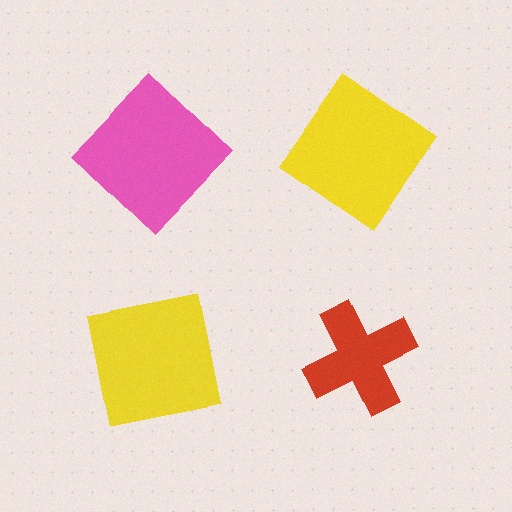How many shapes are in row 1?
2 shapes.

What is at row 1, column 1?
A pink diamond.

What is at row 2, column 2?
A red cross.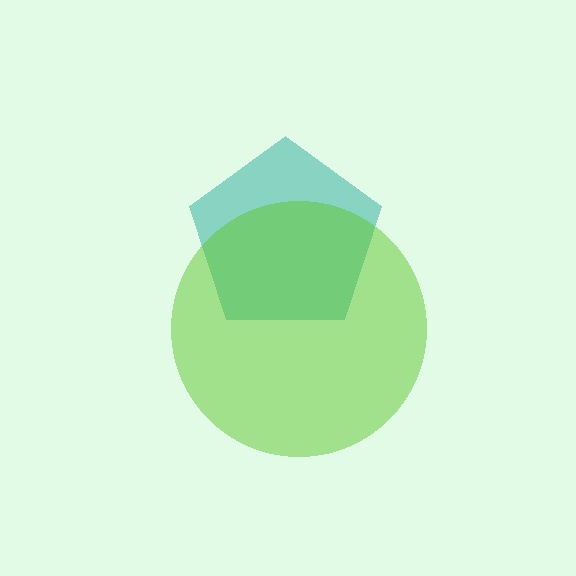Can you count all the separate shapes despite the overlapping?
Yes, there are 2 separate shapes.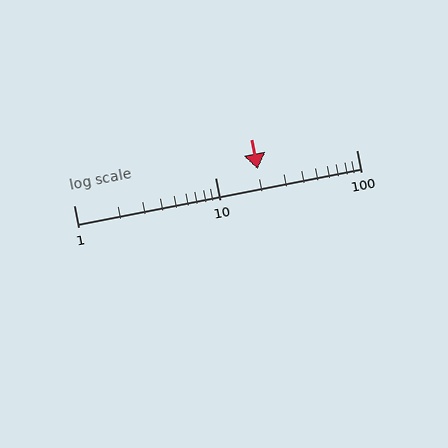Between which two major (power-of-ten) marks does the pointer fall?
The pointer is between 10 and 100.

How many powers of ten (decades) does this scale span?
The scale spans 2 decades, from 1 to 100.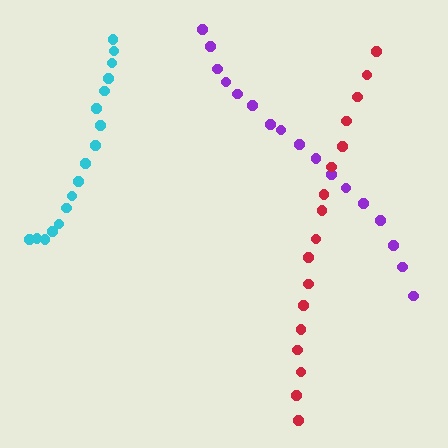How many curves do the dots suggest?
There are 3 distinct paths.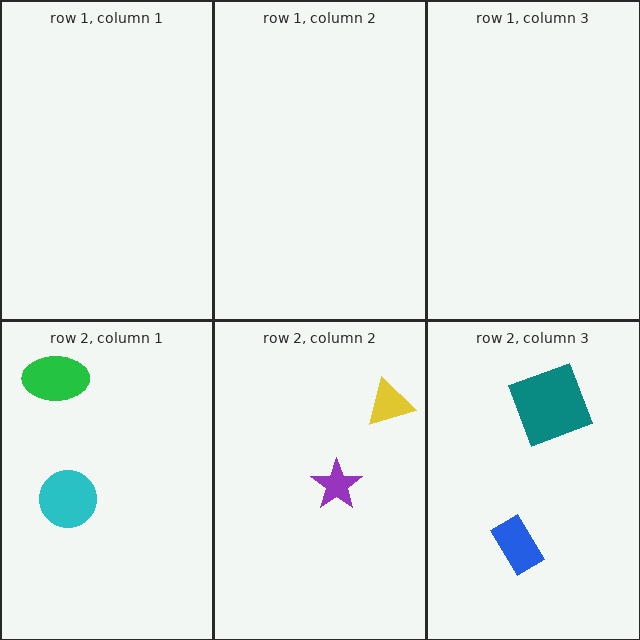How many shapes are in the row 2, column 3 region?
2.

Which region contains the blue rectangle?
The row 2, column 3 region.